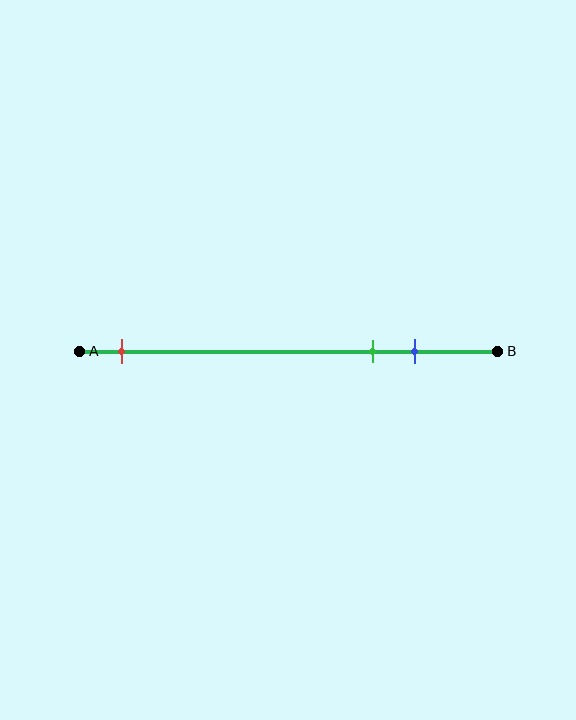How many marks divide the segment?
There are 3 marks dividing the segment.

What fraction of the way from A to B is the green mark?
The green mark is approximately 70% (0.7) of the way from A to B.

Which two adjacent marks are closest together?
The green and blue marks are the closest adjacent pair.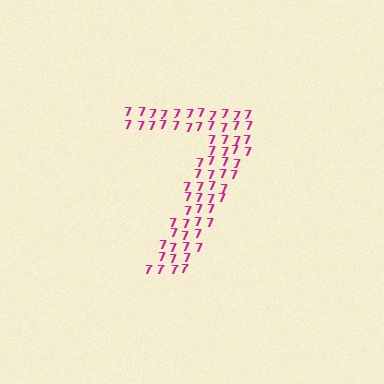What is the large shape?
The large shape is the digit 7.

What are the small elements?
The small elements are digit 7's.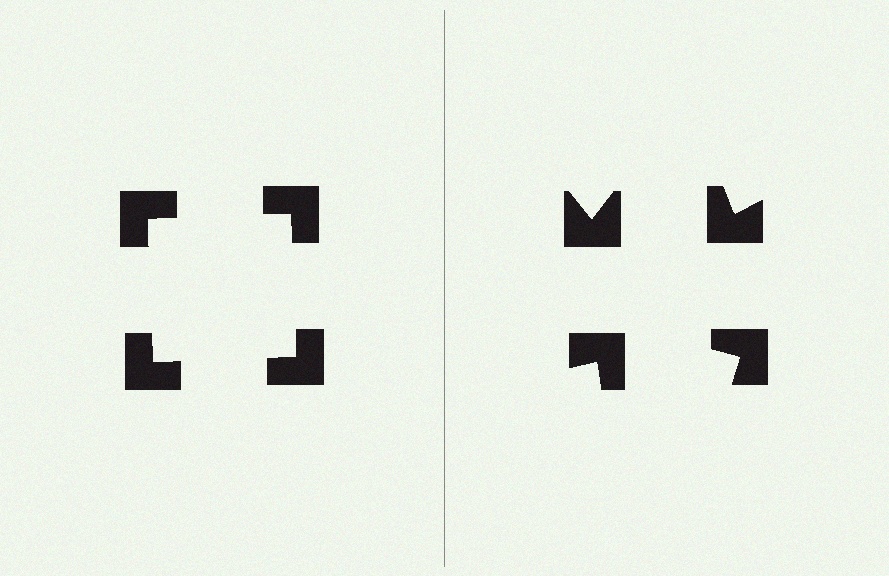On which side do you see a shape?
An illusory square appears on the left side. On the right side the wedge cuts are rotated, so no coherent shape forms.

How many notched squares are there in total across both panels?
8 — 4 on each side.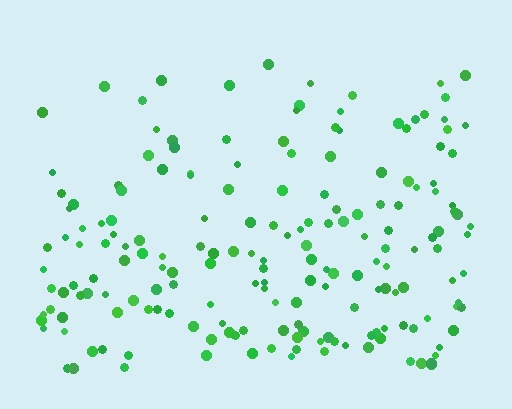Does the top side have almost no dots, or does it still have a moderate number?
Still a moderate number, just noticeably fewer than the bottom.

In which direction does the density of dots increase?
From top to bottom, with the bottom side densest.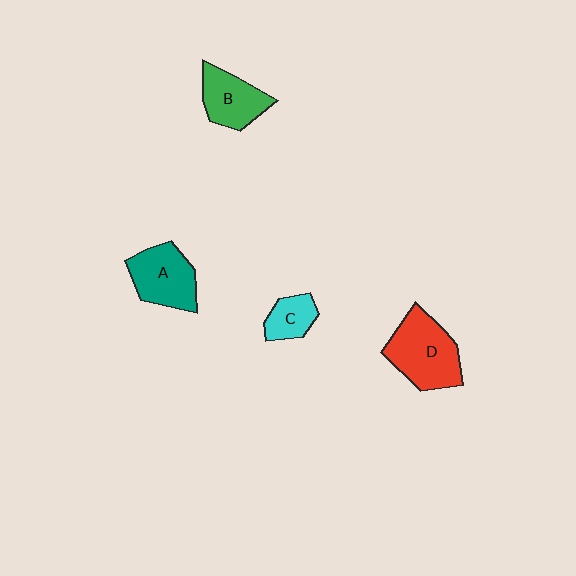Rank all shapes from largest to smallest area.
From largest to smallest: D (red), A (teal), B (green), C (cyan).